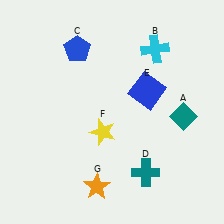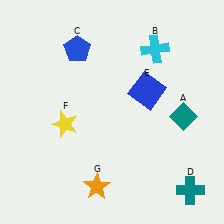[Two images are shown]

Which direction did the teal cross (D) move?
The teal cross (D) moved right.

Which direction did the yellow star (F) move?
The yellow star (F) moved left.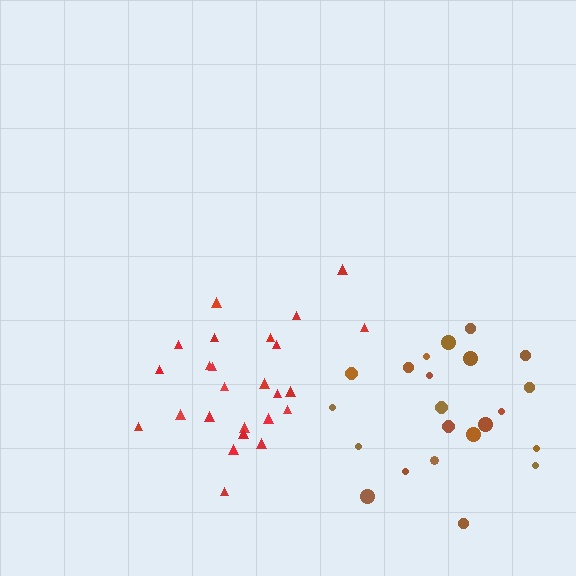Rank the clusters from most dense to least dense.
brown, red.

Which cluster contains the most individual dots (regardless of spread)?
Red (25).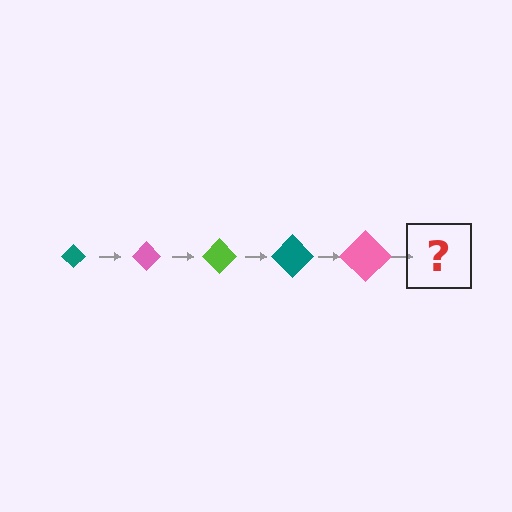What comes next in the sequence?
The next element should be a lime diamond, larger than the previous one.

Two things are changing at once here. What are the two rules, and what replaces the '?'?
The two rules are that the diamond grows larger each step and the color cycles through teal, pink, and lime. The '?' should be a lime diamond, larger than the previous one.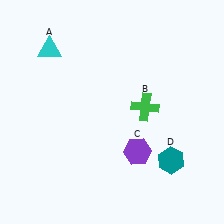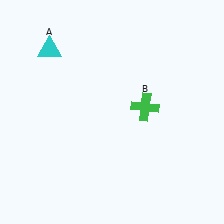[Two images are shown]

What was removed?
The teal hexagon (D), the purple hexagon (C) were removed in Image 2.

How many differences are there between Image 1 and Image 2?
There are 2 differences between the two images.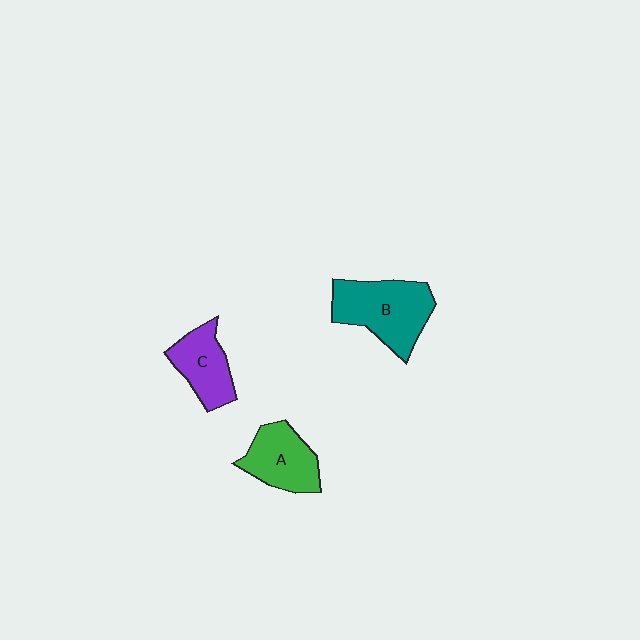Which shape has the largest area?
Shape B (teal).